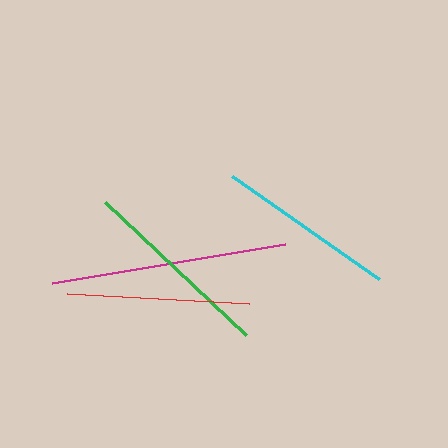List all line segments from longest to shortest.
From longest to shortest: magenta, green, red, cyan.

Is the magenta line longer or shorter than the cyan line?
The magenta line is longer than the cyan line.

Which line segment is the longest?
The magenta line is the longest at approximately 236 pixels.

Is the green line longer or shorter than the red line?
The green line is longer than the red line.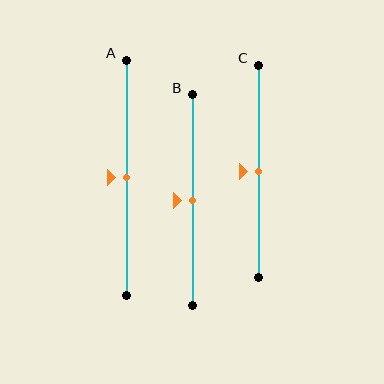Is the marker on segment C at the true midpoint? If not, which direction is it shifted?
Yes, the marker on segment C is at the true midpoint.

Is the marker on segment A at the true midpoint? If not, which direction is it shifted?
Yes, the marker on segment A is at the true midpoint.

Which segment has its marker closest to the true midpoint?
Segment A has its marker closest to the true midpoint.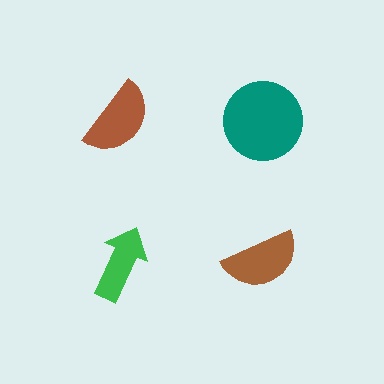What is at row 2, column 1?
A green arrow.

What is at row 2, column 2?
A brown semicircle.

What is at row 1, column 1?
A brown semicircle.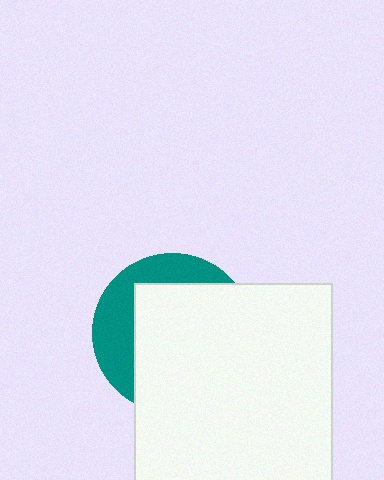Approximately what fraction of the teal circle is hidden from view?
Roughly 68% of the teal circle is hidden behind the white rectangle.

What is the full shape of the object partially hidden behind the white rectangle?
The partially hidden object is a teal circle.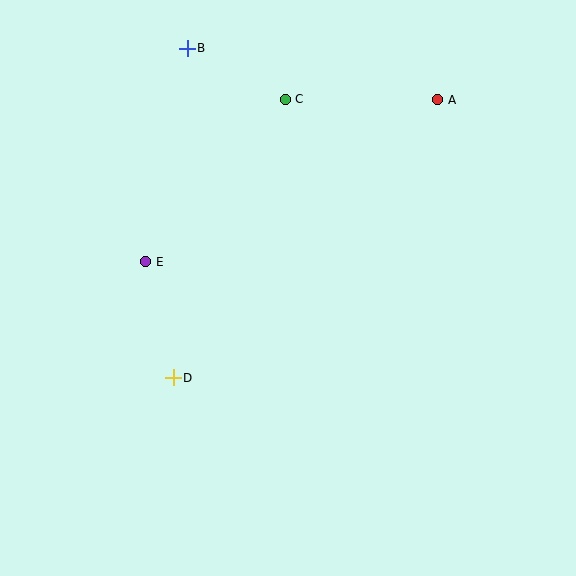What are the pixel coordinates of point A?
Point A is at (438, 100).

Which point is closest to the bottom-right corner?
Point D is closest to the bottom-right corner.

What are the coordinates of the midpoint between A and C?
The midpoint between A and C is at (361, 100).